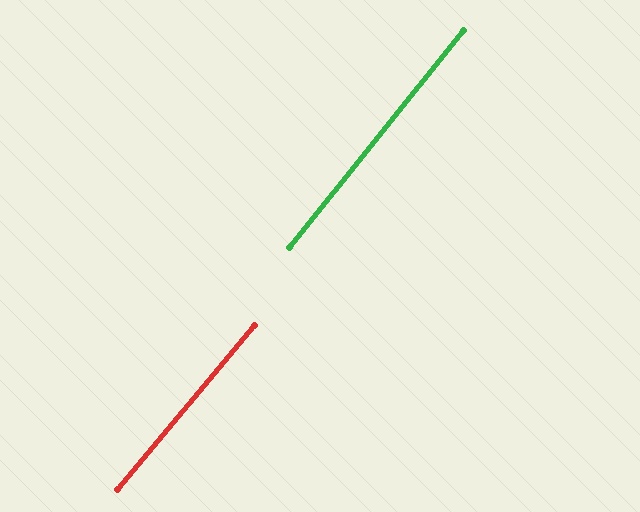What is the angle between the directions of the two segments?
Approximately 1 degree.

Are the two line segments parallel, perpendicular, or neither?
Parallel — their directions differ by only 1.4°.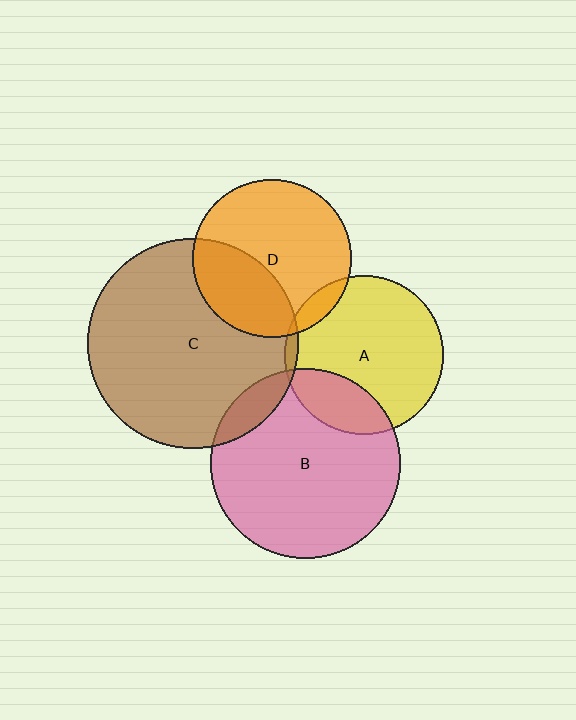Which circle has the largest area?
Circle C (brown).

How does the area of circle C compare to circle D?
Approximately 1.8 times.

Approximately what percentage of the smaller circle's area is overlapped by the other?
Approximately 10%.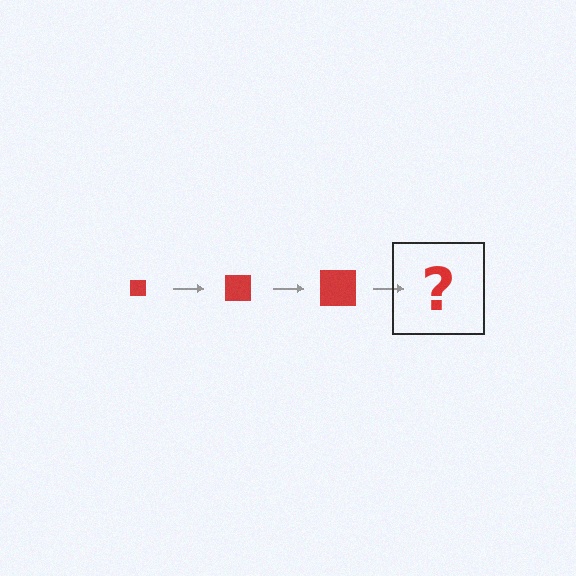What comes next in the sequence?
The next element should be a red square, larger than the previous one.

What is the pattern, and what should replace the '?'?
The pattern is that the square gets progressively larger each step. The '?' should be a red square, larger than the previous one.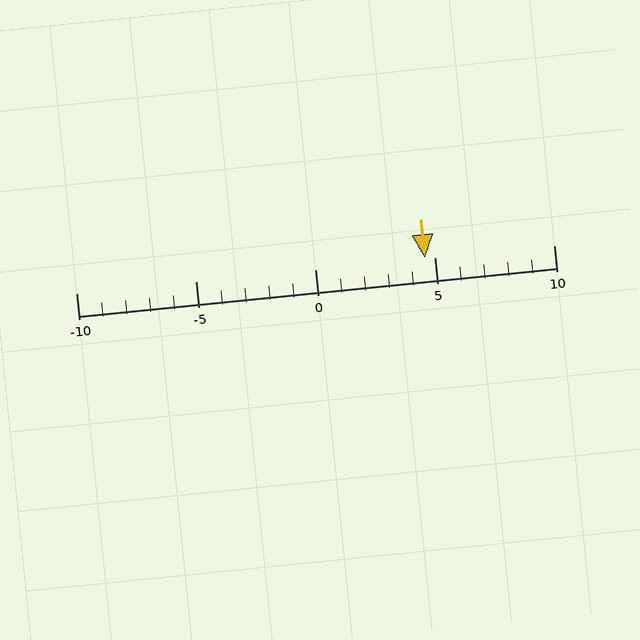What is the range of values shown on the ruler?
The ruler shows values from -10 to 10.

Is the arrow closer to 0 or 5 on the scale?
The arrow is closer to 5.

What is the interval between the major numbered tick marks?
The major tick marks are spaced 5 units apart.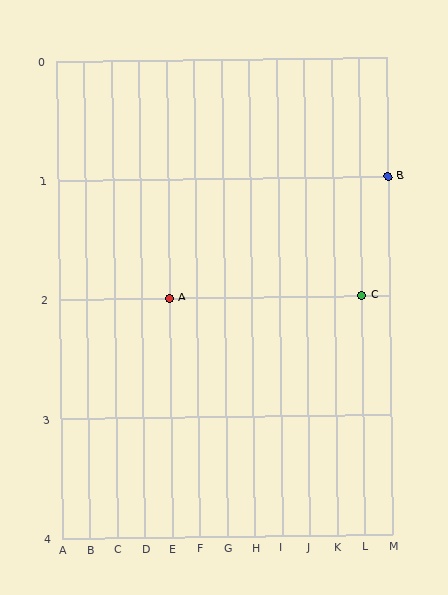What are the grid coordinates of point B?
Point B is at grid coordinates (M, 1).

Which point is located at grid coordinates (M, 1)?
Point B is at (M, 1).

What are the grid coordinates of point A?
Point A is at grid coordinates (E, 2).